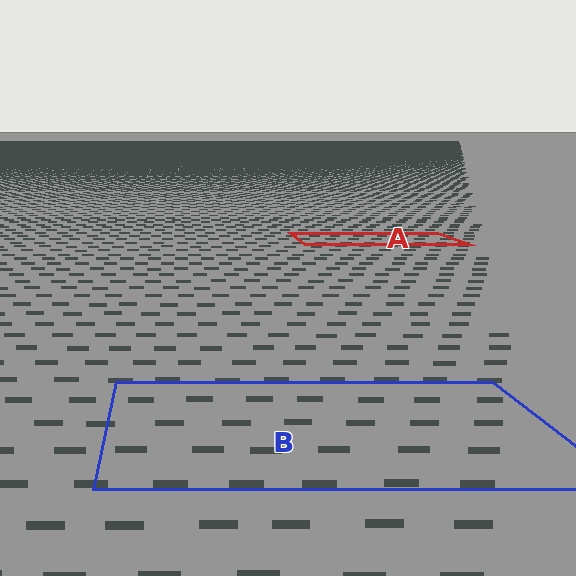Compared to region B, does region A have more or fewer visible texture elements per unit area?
Region A has more texture elements per unit area — they are packed more densely because it is farther away.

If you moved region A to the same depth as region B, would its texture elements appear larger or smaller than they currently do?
They would appear larger. At a closer depth, the same texture elements are projected at a bigger on-screen size.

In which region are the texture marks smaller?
The texture marks are smaller in region A, because it is farther away.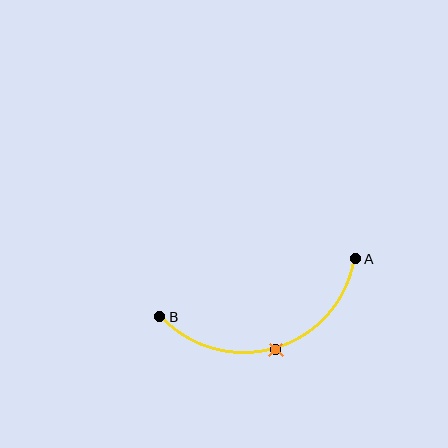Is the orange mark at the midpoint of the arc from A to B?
Yes. The orange mark lies on the arc at equal arc-length from both A and B — it is the arc midpoint.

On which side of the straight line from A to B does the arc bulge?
The arc bulges below the straight line connecting A and B.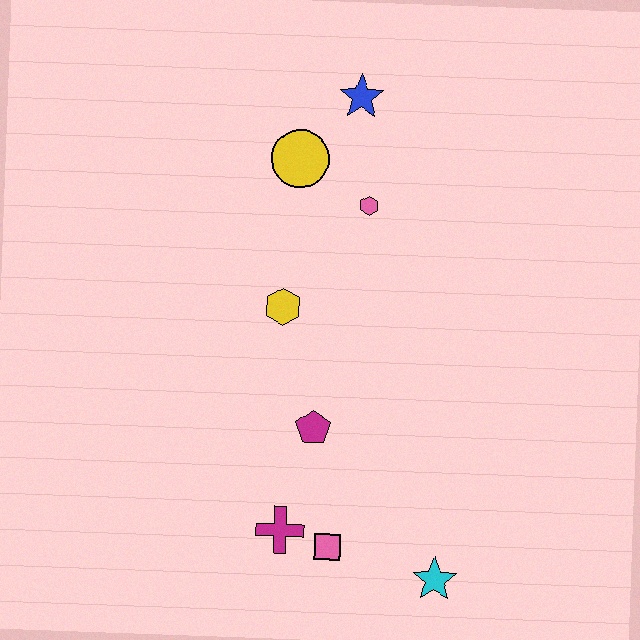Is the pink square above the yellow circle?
No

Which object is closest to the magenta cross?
The pink square is closest to the magenta cross.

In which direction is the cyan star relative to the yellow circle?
The cyan star is below the yellow circle.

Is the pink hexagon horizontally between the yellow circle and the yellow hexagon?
No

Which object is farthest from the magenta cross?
The blue star is farthest from the magenta cross.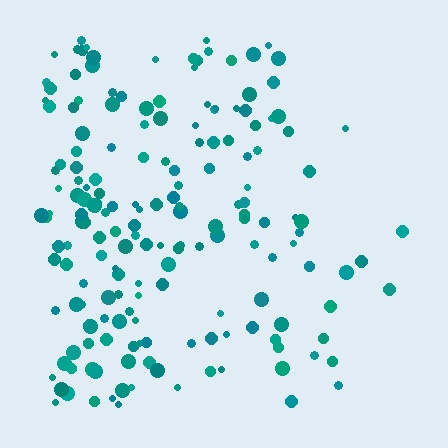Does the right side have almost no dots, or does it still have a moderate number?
Still a moderate number, just noticeably fewer than the left.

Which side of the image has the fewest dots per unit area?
The right.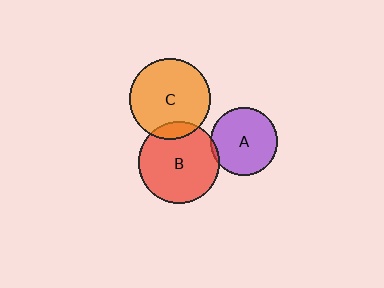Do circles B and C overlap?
Yes.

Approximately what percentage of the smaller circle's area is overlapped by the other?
Approximately 10%.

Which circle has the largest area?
Circle B (red).